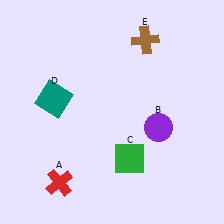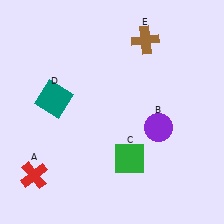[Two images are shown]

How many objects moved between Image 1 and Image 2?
1 object moved between the two images.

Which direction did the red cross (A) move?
The red cross (A) moved left.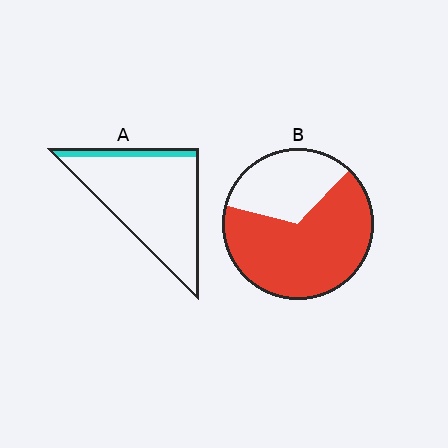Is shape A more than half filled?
No.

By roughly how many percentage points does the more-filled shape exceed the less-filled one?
By roughly 55 percentage points (B over A).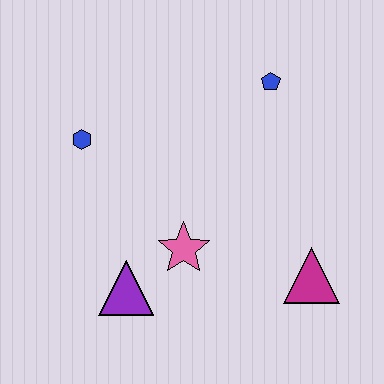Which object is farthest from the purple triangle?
The blue pentagon is farthest from the purple triangle.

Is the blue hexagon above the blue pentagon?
No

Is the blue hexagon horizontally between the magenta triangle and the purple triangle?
No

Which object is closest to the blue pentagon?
The pink star is closest to the blue pentagon.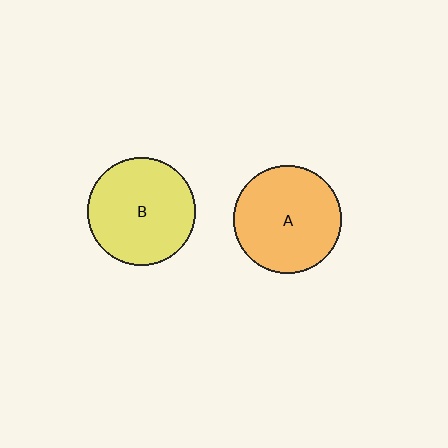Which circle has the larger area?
Circle A (orange).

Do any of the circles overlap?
No, none of the circles overlap.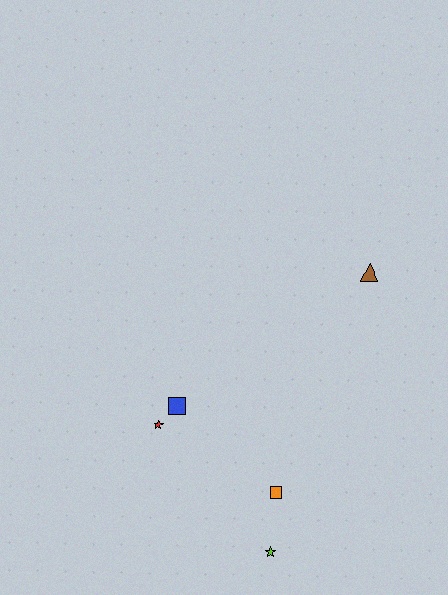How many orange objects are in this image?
There is 1 orange object.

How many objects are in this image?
There are 5 objects.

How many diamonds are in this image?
There are no diamonds.